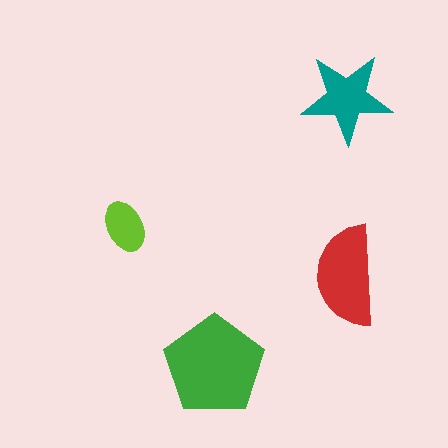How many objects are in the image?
There are 4 objects in the image.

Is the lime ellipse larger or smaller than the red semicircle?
Smaller.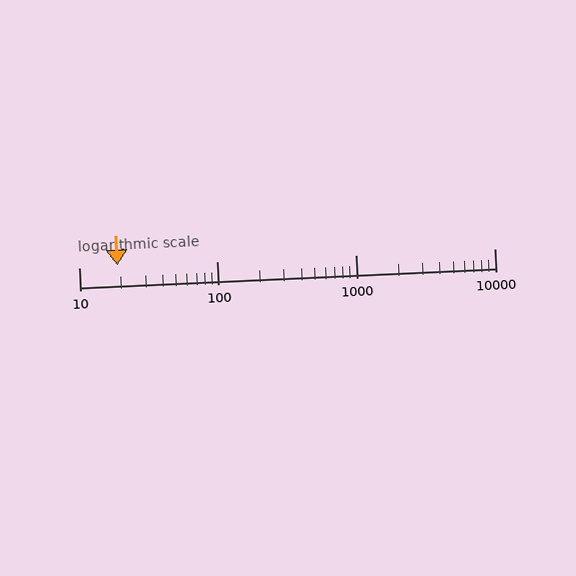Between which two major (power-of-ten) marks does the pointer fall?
The pointer is between 10 and 100.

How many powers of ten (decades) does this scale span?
The scale spans 3 decades, from 10 to 10000.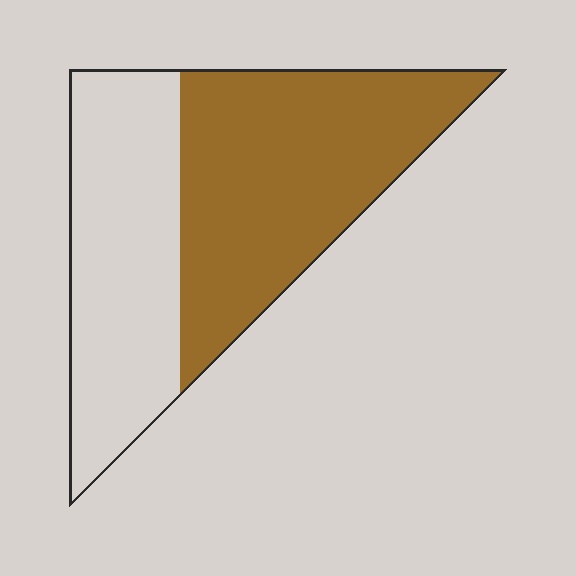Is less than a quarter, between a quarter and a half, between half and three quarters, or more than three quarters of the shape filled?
Between half and three quarters.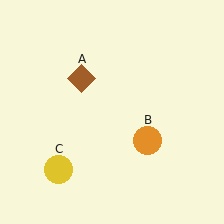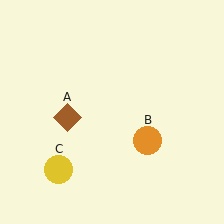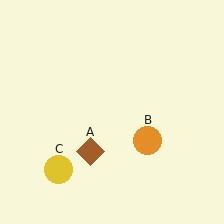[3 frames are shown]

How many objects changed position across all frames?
1 object changed position: brown diamond (object A).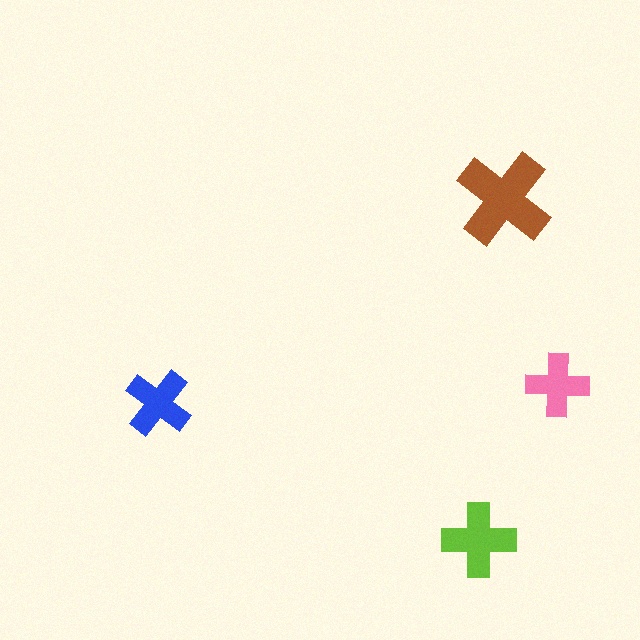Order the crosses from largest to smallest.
the brown one, the lime one, the blue one, the pink one.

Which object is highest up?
The brown cross is topmost.